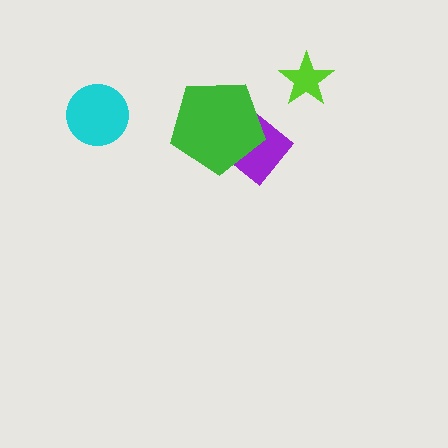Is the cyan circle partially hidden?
No, no other shape covers it.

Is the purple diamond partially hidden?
Yes, it is partially covered by another shape.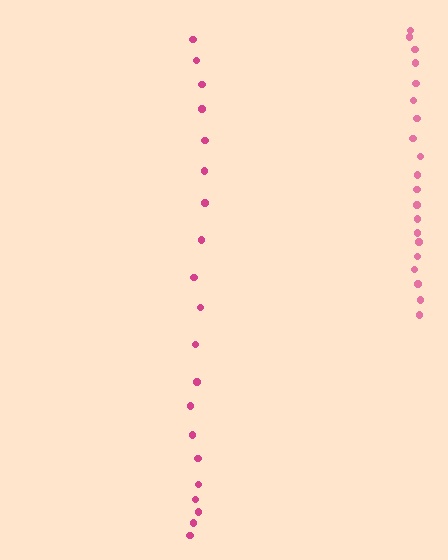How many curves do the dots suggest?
There are 2 distinct paths.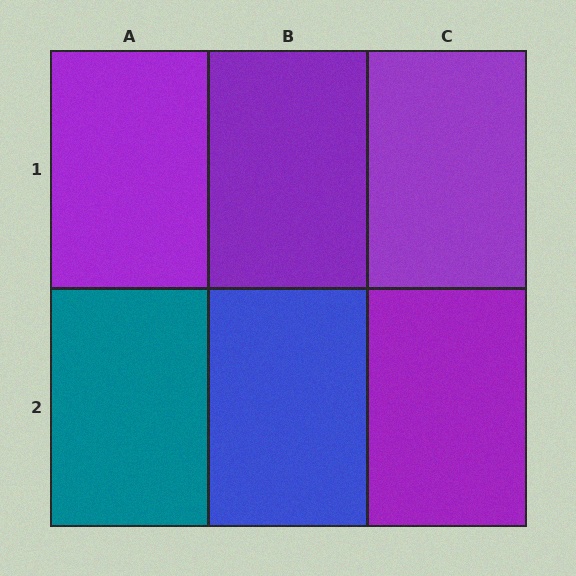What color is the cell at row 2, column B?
Blue.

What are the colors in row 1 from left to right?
Purple, purple, purple.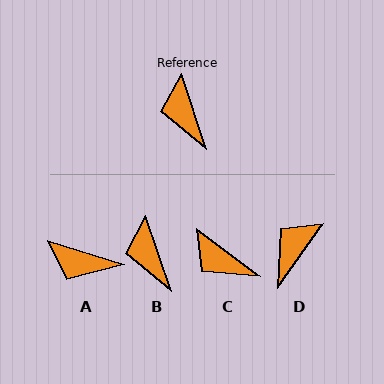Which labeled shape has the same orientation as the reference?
B.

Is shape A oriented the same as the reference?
No, it is off by about 54 degrees.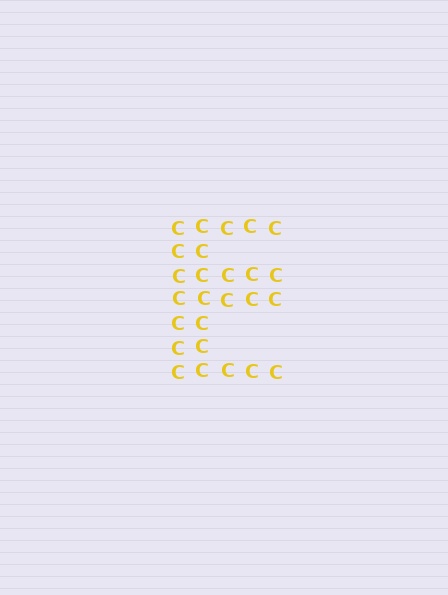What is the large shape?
The large shape is the letter E.